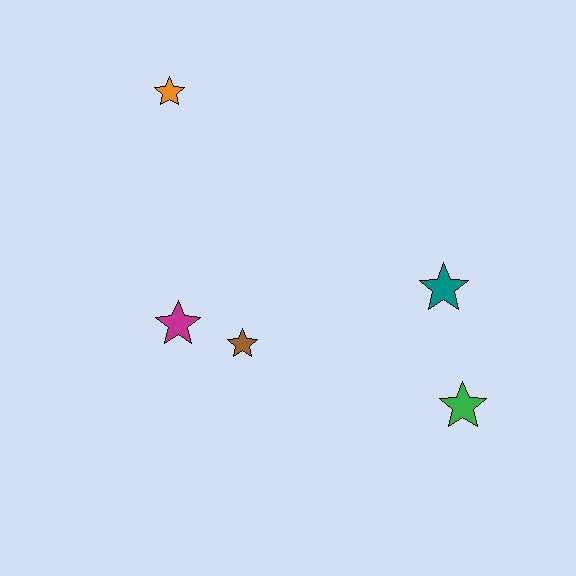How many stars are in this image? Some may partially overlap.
There are 5 stars.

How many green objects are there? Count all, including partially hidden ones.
There is 1 green object.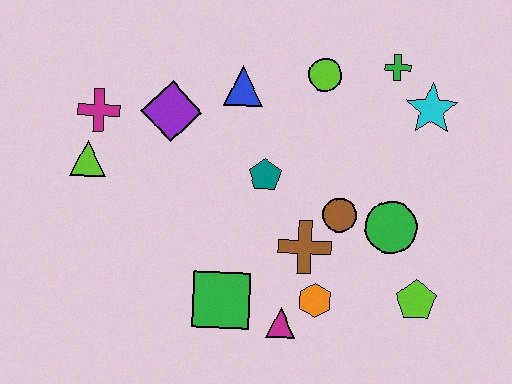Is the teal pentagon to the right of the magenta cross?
Yes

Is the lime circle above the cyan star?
Yes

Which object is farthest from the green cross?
The lime triangle is farthest from the green cross.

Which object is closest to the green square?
The magenta triangle is closest to the green square.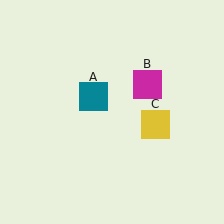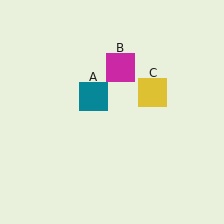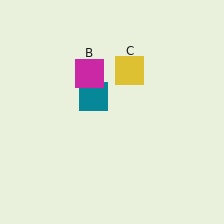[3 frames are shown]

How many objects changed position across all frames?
2 objects changed position: magenta square (object B), yellow square (object C).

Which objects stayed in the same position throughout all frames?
Teal square (object A) remained stationary.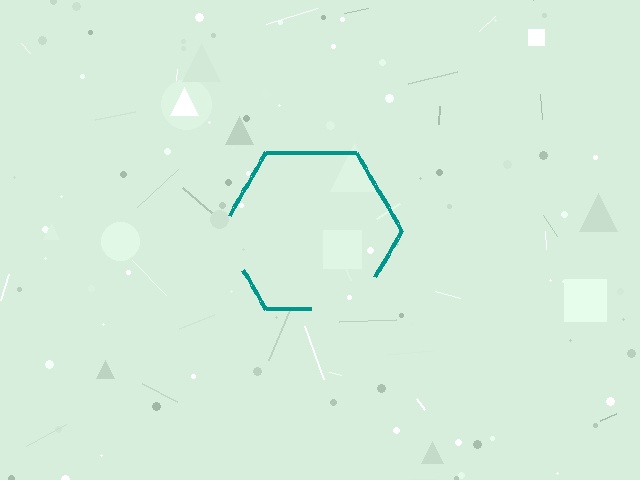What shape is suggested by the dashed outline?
The dashed outline suggests a hexagon.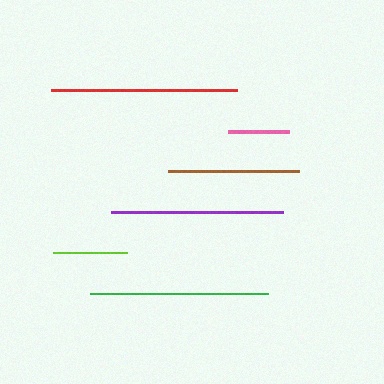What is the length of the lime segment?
The lime segment is approximately 74 pixels long.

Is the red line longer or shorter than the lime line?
The red line is longer than the lime line.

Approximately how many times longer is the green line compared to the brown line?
The green line is approximately 1.4 times the length of the brown line.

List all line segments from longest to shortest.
From longest to shortest: red, green, purple, brown, lime, pink.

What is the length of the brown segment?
The brown segment is approximately 131 pixels long.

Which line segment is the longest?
The red line is the longest at approximately 186 pixels.